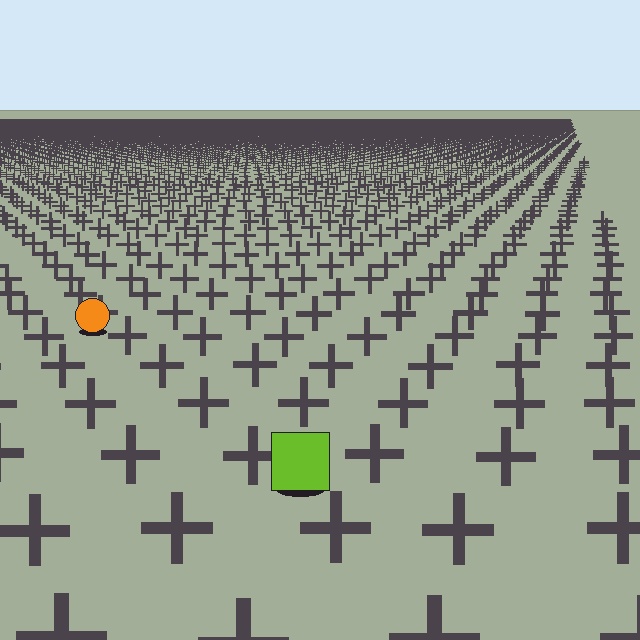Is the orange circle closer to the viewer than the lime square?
No. The lime square is closer — you can tell from the texture gradient: the ground texture is coarser near it.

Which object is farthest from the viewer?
The orange circle is farthest from the viewer. It appears smaller and the ground texture around it is denser.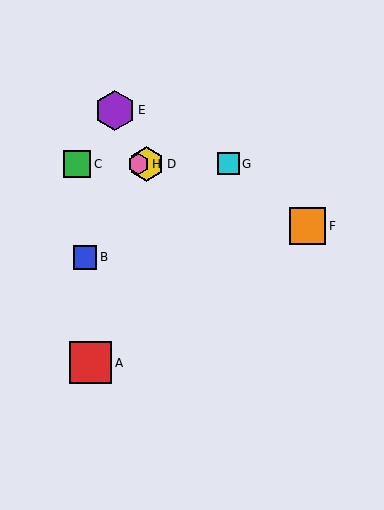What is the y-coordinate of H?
Object H is at y≈164.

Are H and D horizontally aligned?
Yes, both are at y≈164.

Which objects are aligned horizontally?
Objects C, D, G, H are aligned horizontally.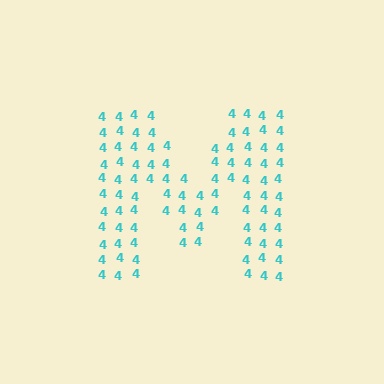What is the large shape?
The large shape is the letter M.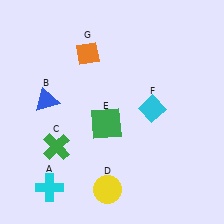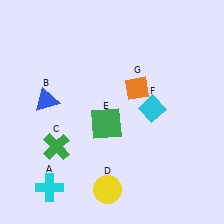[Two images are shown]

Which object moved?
The orange diamond (G) moved right.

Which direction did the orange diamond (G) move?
The orange diamond (G) moved right.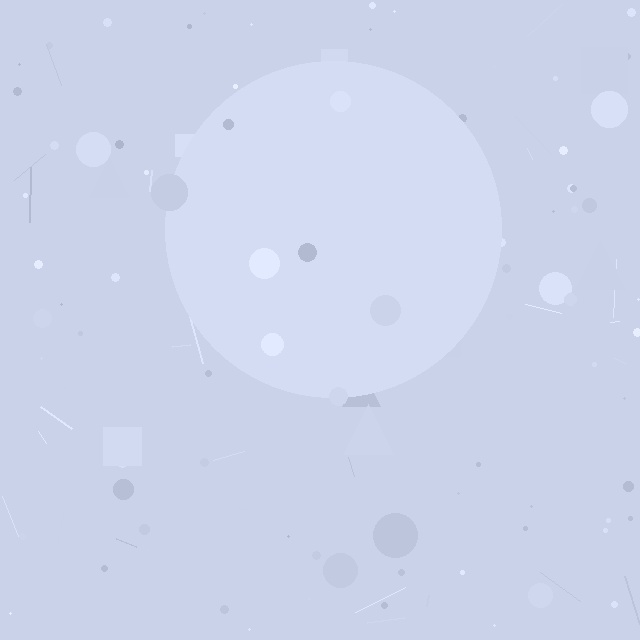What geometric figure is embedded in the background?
A circle is embedded in the background.